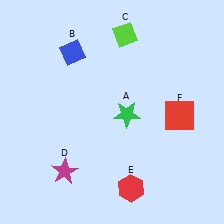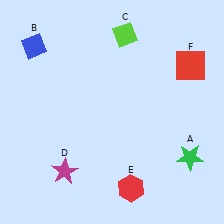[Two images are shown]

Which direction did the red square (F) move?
The red square (F) moved up.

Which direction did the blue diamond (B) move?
The blue diamond (B) moved left.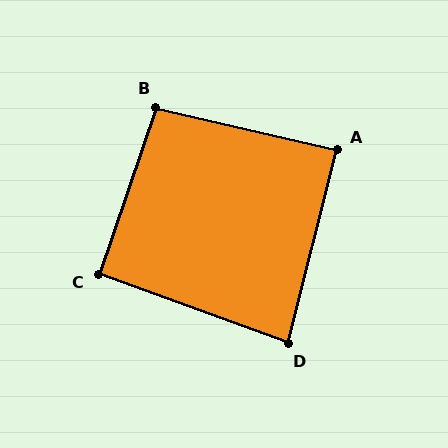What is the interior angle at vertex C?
Approximately 91 degrees (approximately right).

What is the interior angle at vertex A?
Approximately 89 degrees (approximately right).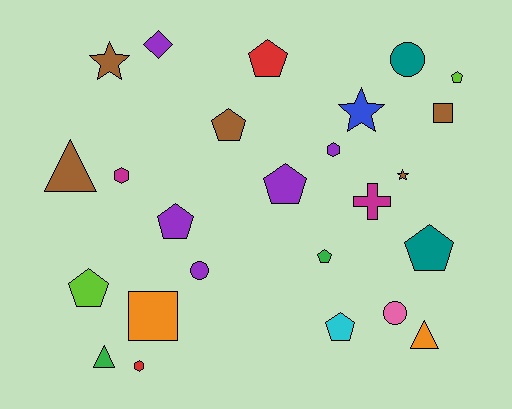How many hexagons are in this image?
There are 3 hexagons.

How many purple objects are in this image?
There are 5 purple objects.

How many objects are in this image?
There are 25 objects.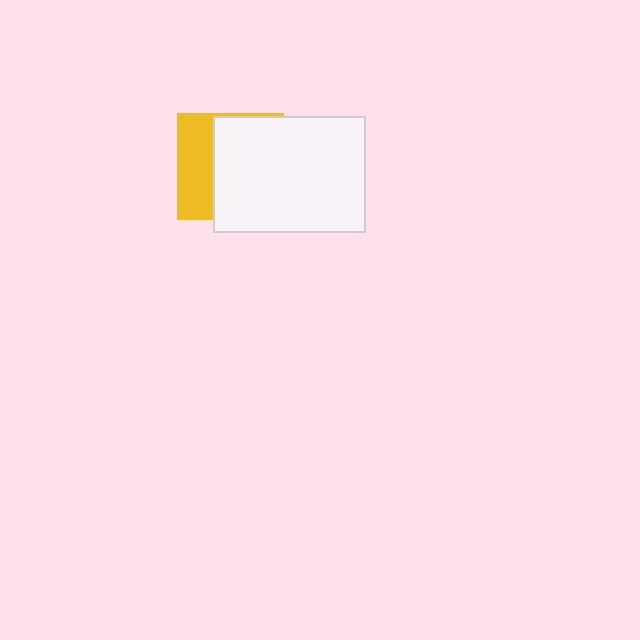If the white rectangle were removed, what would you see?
You would see the complete yellow square.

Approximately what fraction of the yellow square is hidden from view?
Roughly 65% of the yellow square is hidden behind the white rectangle.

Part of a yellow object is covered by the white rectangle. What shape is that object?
It is a square.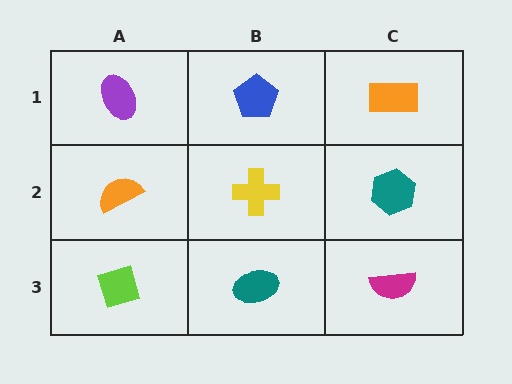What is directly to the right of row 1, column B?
An orange rectangle.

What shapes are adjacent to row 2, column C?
An orange rectangle (row 1, column C), a magenta semicircle (row 3, column C), a yellow cross (row 2, column B).